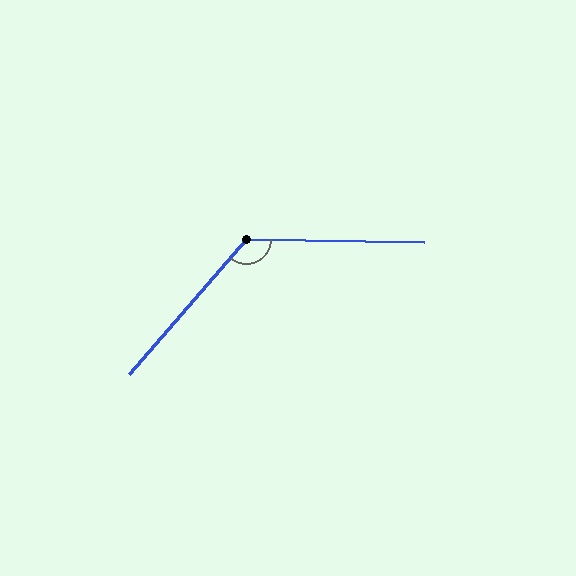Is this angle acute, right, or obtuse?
It is obtuse.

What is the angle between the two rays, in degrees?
Approximately 130 degrees.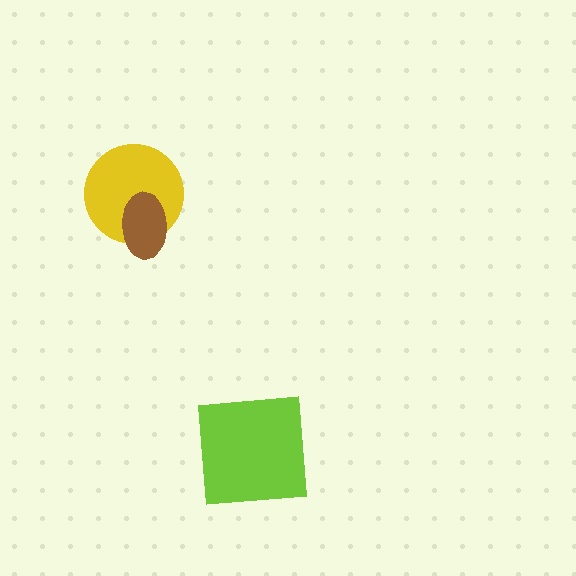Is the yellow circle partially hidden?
Yes, it is partially covered by another shape.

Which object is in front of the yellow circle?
The brown ellipse is in front of the yellow circle.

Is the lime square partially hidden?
No, no other shape covers it.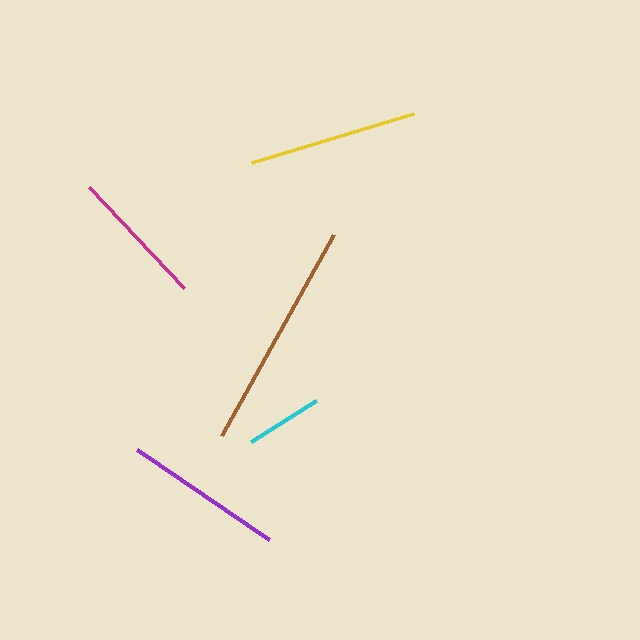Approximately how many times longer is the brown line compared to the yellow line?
The brown line is approximately 1.4 times the length of the yellow line.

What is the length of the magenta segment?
The magenta segment is approximately 138 pixels long.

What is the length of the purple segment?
The purple segment is approximately 160 pixels long.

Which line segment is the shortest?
The cyan line is the shortest at approximately 76 pixels.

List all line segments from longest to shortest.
From longest to shortest: brown, yellow, purple, magenta, cyan.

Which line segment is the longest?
The brown line is the longest at approximately 230 pixels.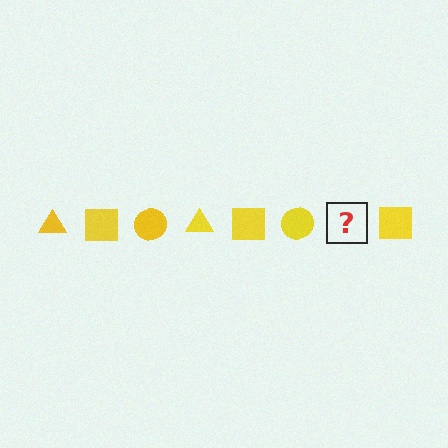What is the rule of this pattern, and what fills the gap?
The rule is that the pattern cycles through triangle, square, circle shapes in yellow. The gap should be filled with a yellow triangle.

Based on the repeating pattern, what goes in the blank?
The blank should be a yellow triangle.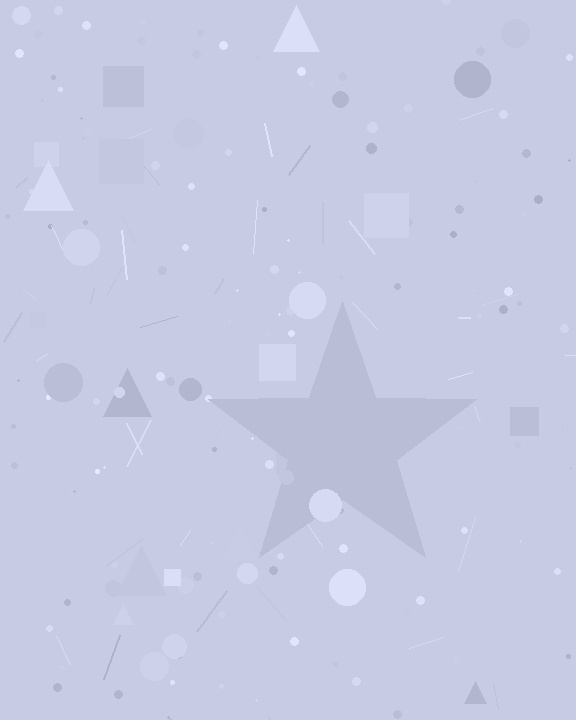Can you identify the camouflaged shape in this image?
The camouflaged shape is a star.